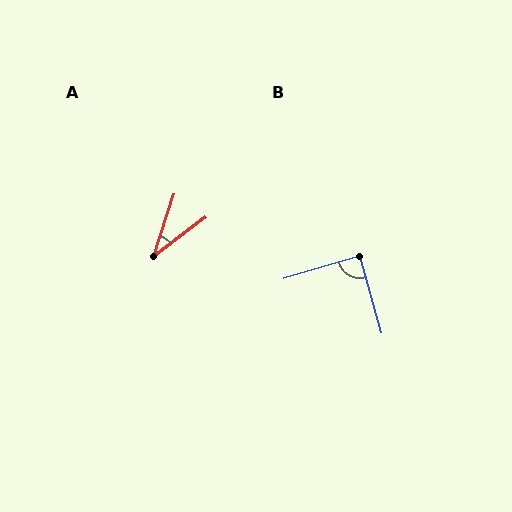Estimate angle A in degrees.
Approximately 35 degrees.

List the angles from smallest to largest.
A (35°), B (89°).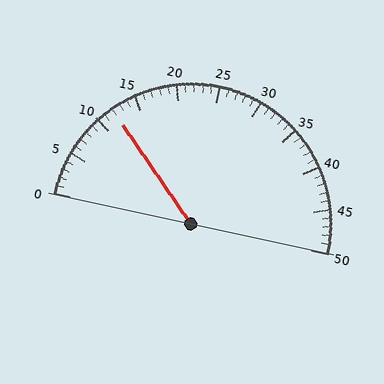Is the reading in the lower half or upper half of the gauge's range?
The reading is in the lower half of the range (0 to 50).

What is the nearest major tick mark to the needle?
The nearest major tick mark is 10.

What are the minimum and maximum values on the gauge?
The gauge ranges from 0 to 50.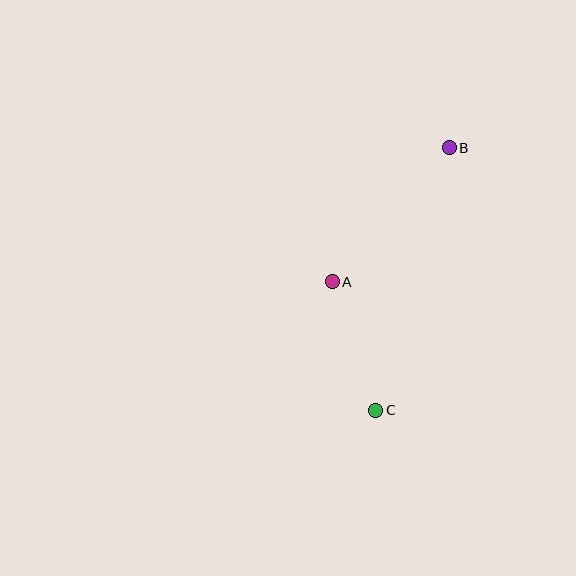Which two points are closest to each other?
Points A and C are closest to each other.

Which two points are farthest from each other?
Points B and C are farthest from each other.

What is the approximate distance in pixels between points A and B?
The distance between A and B is approximately 178 pixels.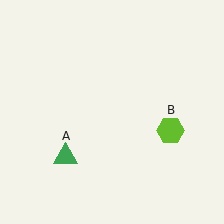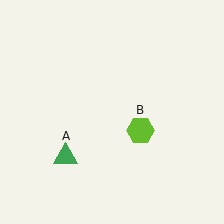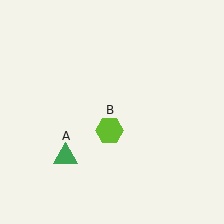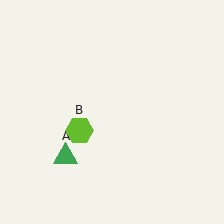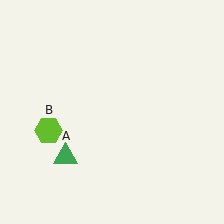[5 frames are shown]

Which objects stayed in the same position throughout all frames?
Green triangle (object A) remained stationary.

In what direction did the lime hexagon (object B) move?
The lime hexagon (object B) moved left.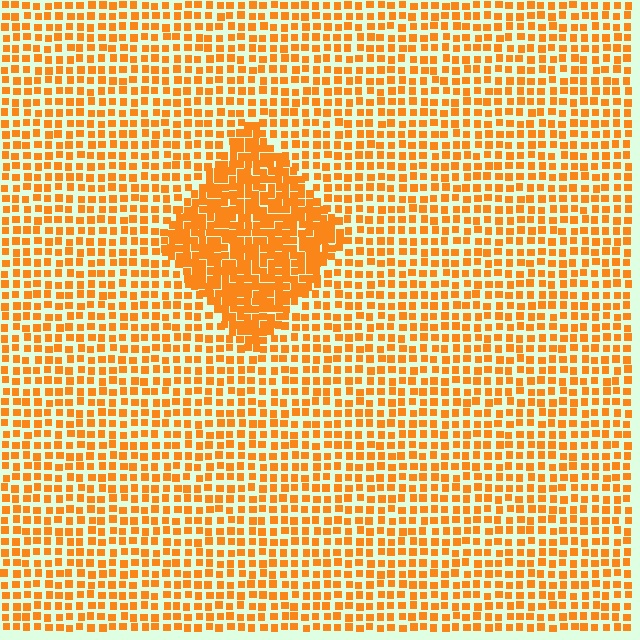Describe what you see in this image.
The image contains small orange elements arranged at two different densities. A diamond-shaped region is visible where the elements are more densely packed than the surrounding area.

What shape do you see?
I see a diamond.